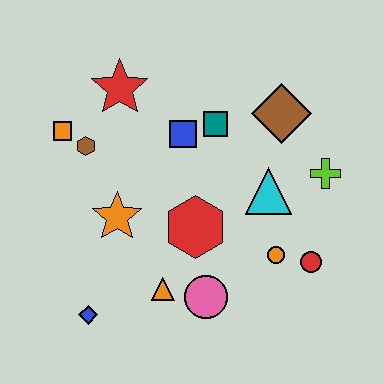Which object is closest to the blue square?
The teal square is closest to the blue square.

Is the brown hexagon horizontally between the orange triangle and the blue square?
No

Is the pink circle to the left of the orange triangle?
No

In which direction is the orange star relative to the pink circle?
The orange star is to the left of the pink circle.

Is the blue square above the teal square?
No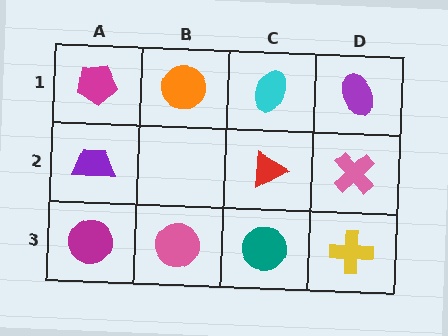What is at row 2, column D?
A pink cross.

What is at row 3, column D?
A yellow cross.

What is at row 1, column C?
A cyan ellipse.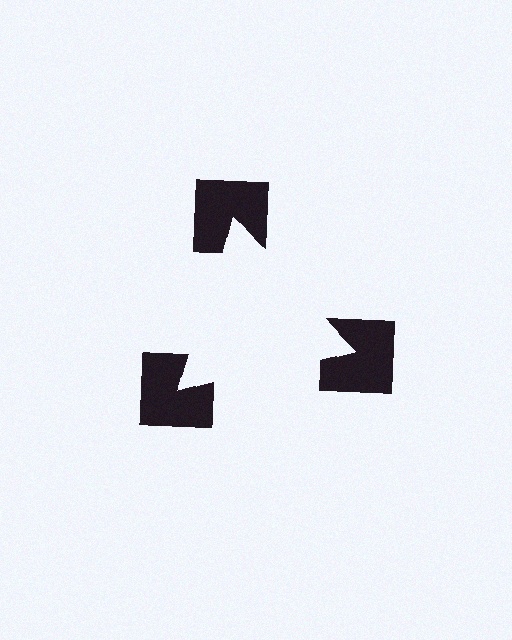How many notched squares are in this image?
There are 3 — one at each vertex of the illusory triangle.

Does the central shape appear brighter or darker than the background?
It typically appears slightly brighter than the background, even though no actual brightness change is drawn.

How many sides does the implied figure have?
3 sides.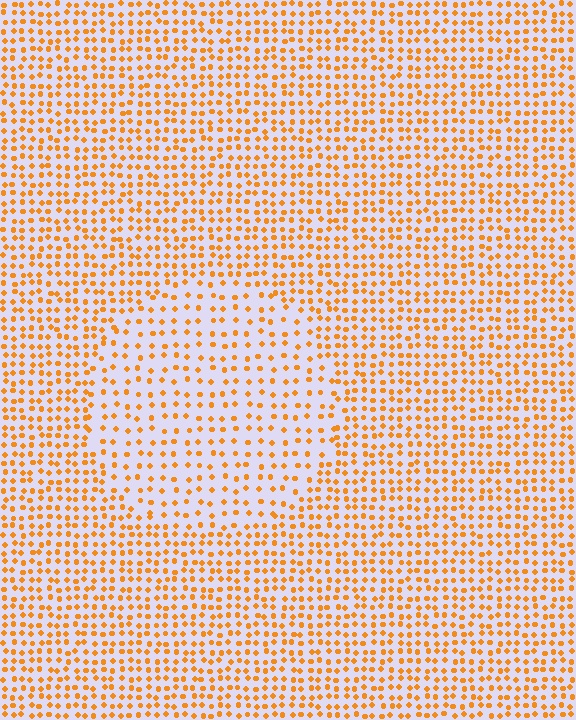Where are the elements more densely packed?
The elements are more densely packed outside the circle boundary.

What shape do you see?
I see a circle.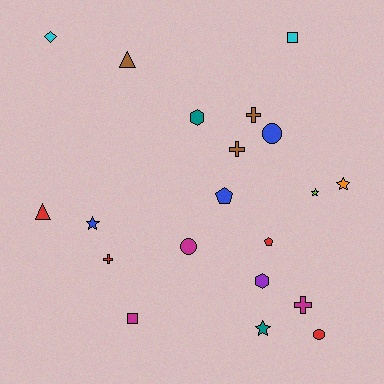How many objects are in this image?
There are 20 objects.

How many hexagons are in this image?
There are 2 hexagons.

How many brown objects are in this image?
There are 3 brown objects.